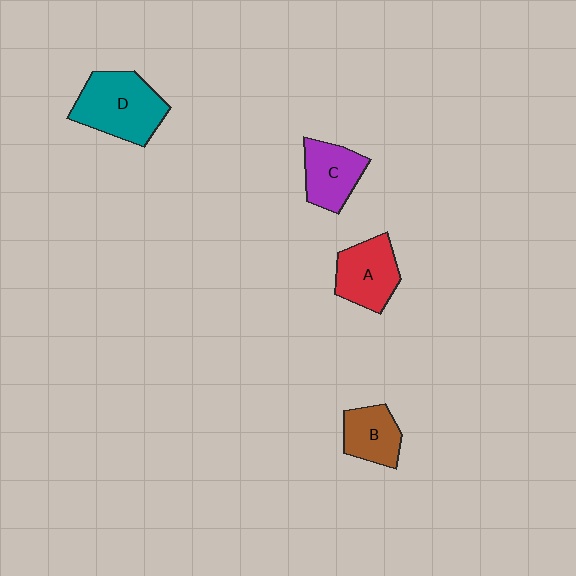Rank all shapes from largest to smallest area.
From largest to smallest: D (teal), A (red), C (purple), B (brown).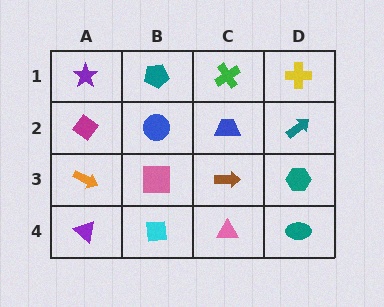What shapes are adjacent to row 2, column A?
A purple star (row 1, column A), an orange arrow (row 3, column A), a blue circle (row 2, column B).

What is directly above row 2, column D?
A yellow cross.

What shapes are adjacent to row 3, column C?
A blue trapezoid (row 2, column C), a pink triangle (row 4, column C), a pink square (row 3, column B), a teal hexagon (row 3, column D).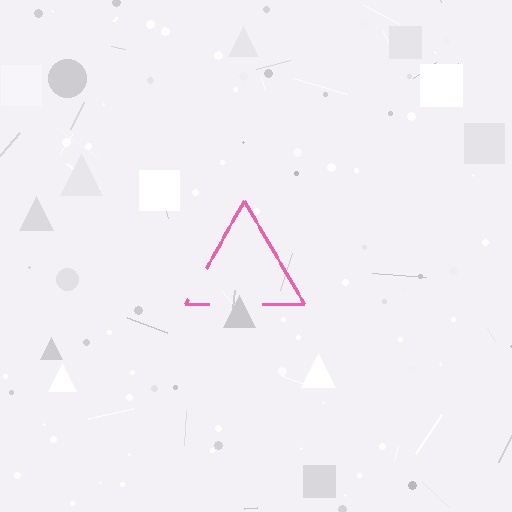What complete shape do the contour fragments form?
The contour fragments form a triangle.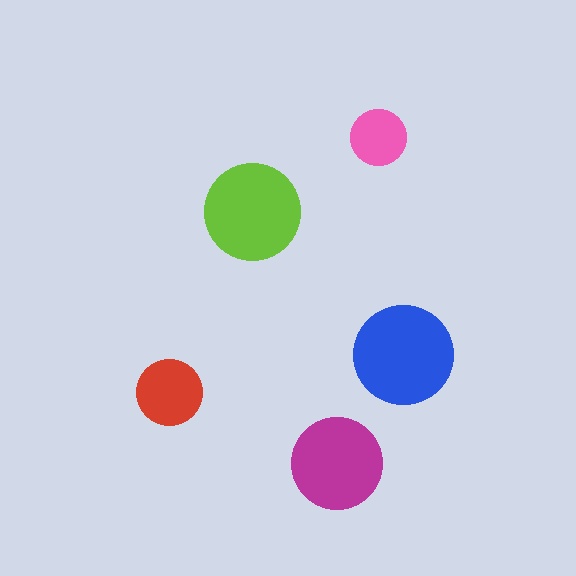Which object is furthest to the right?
The blue circle is rightmost.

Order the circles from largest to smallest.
the blue one, the lime one, the magenta one, the red one, the pink one.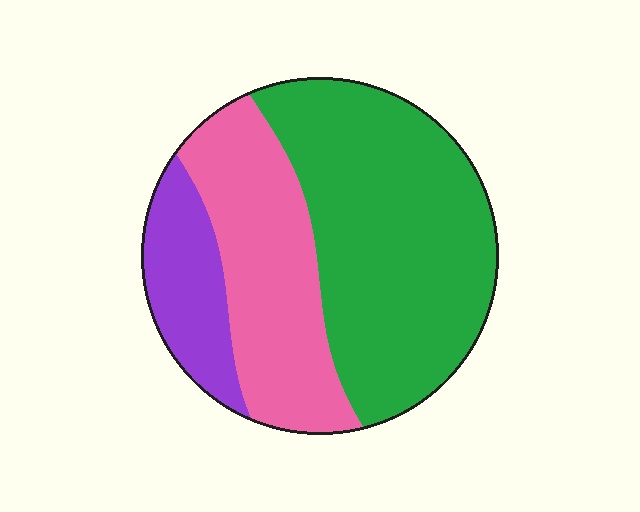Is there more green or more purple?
Green.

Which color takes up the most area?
Green, at roughly 55%.